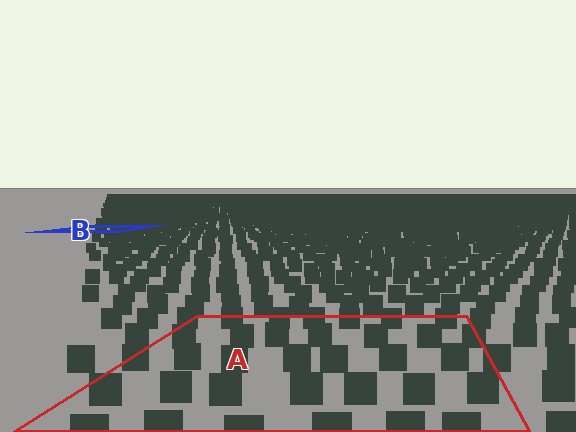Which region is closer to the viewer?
Region A is closer. The texture elements there are larger and more spread out.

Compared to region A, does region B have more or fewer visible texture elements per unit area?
Region B has more texture elements per unit area — they are packed more densely because it is farther away.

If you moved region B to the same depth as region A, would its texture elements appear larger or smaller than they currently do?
They would appear larger. At a closer depth, the same texture elements are projected at a bigger on-screen size.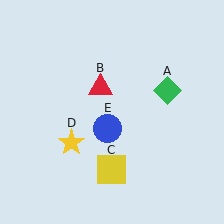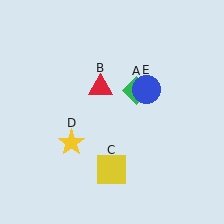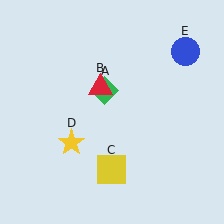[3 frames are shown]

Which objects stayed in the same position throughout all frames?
Red triangle (object B) and yellow square (object C) and yellow star (object D) remained stationary.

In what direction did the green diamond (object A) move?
The green diamond (object A) moved left.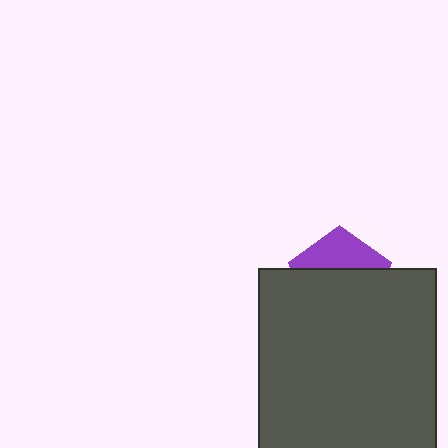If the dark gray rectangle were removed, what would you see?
You would see the complete purple pentagon.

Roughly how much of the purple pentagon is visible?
A small part of it is visible (roughly 35%).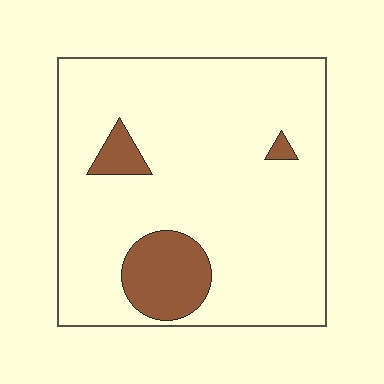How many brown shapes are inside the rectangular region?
3.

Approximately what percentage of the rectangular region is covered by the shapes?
Approximately 10%.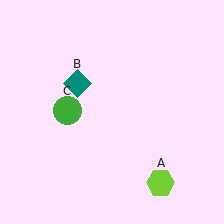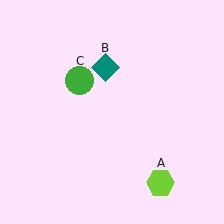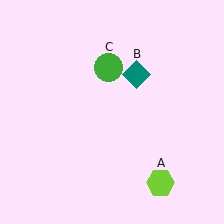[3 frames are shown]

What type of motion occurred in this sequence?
The teal diamond (object B), green circle (object C) rotated clockwise around the center of the scene.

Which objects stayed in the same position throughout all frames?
Lime hexagon (object A) remained stationary.